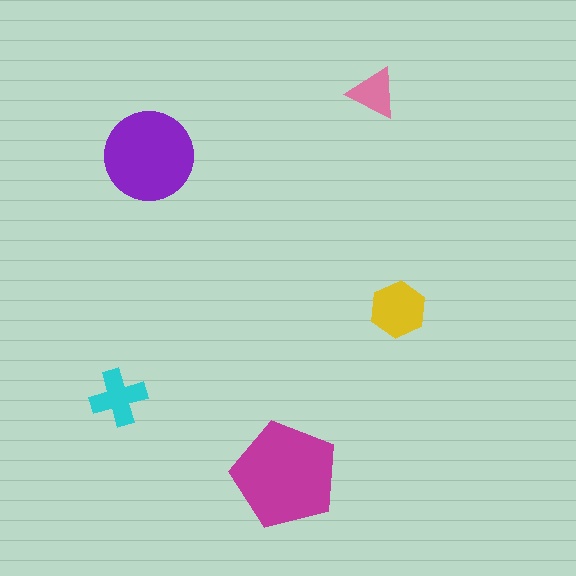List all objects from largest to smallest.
The magenta pentagon, the purple circle, the yellow hexagon, the cyan cross, the pink triangle.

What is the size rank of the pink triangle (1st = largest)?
5th.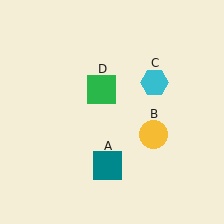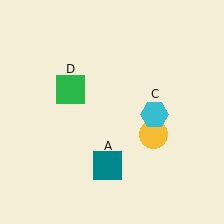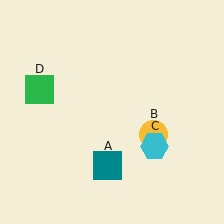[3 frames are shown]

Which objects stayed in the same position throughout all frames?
Teal square (object A) and yellow circle (object B) remained stationary.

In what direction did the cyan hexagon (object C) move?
The cyan hexagon (object C) moved down.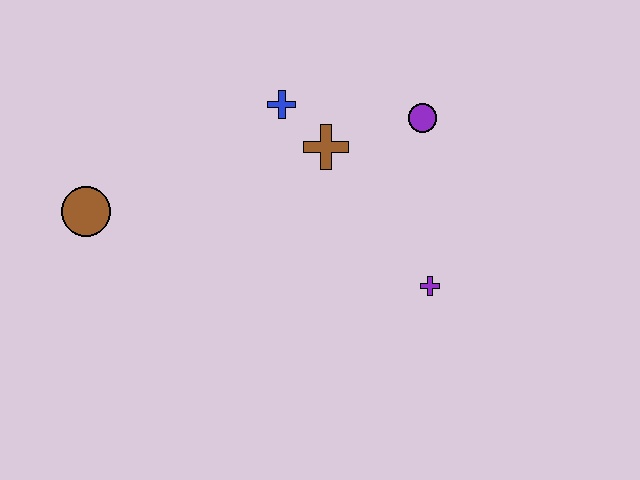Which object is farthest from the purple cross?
The brown circle is farthest from the purple cross.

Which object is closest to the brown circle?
The blue cross is closest to the brown circle.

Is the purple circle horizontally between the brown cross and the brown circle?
No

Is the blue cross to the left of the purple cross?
Yes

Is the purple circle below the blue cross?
Yes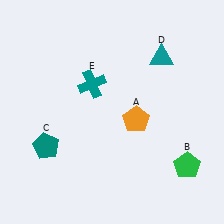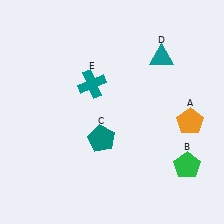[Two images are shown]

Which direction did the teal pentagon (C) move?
The teal pentagon (C) moved right.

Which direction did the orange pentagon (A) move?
The orange pentagon (A) moved right.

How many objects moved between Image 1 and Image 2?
2 objects moved between the two images.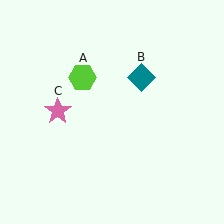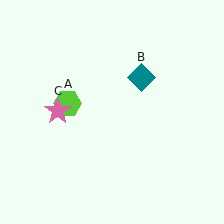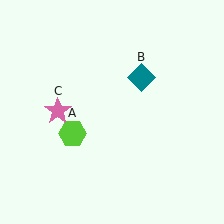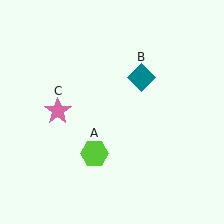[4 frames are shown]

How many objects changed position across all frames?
1 object changed position: lime hexagon (object A).